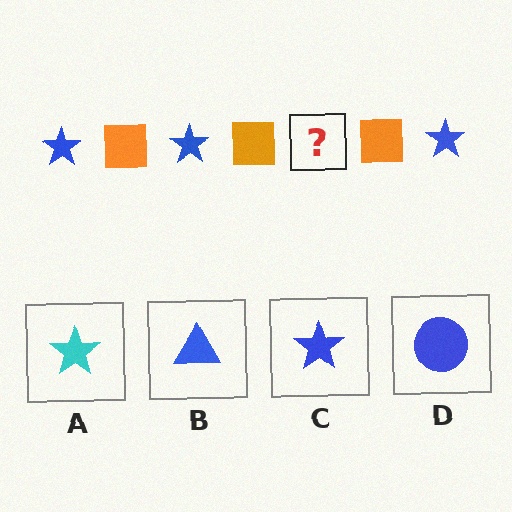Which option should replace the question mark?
Option C.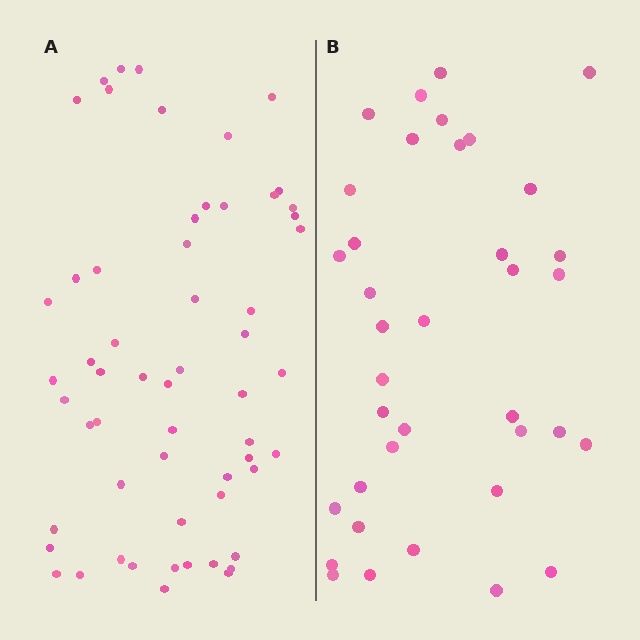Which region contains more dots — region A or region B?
Region A (the left region) has more dots.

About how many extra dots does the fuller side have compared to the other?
Region A has approximately 20 more dots than region B.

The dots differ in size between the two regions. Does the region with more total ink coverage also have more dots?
No. Region B has more total ink coverage because its dots are larger, but region A actually contains more individual dots. Total area can be misleading — the number of items is what matters here.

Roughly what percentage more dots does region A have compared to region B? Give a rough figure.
About 55% more.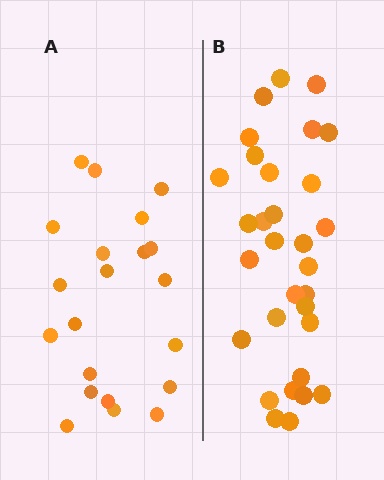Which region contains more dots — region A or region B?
Region B (the right region) has more dots.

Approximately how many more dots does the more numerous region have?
Region B has roughly 10 or so more dots than region A.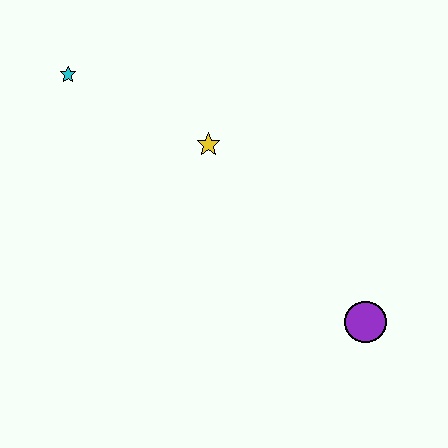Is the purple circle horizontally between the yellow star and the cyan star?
No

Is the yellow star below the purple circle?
No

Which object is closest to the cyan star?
The yellow star is closest to the cyan star.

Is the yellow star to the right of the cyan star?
Yes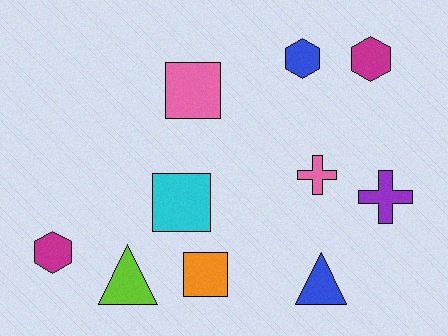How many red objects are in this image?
There are no red objects.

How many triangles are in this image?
There are 2 triangles.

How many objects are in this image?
There are 10 objects.